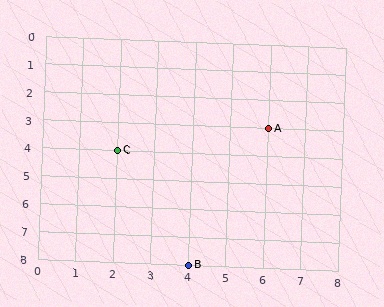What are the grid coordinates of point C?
Point C is at grid coordinates (2, 4).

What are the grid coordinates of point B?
Point B is at grid coordinates (4, 8).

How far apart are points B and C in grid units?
Points B and C are 2 columns and 4 rows apart (about 4.5 grid units diagonally).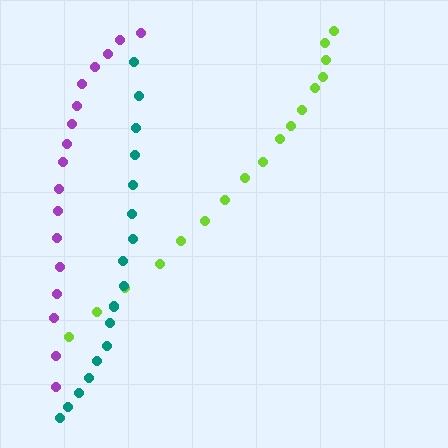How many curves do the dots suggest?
There are 3 distinct paths.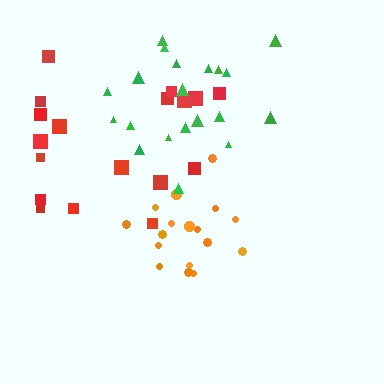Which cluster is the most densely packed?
Orange.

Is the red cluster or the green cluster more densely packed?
Green.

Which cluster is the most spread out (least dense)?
Red.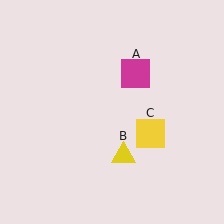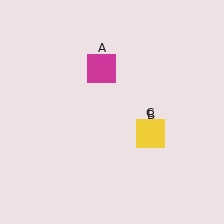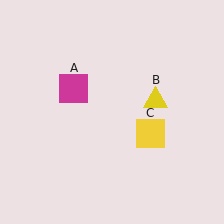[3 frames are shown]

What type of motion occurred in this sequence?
The magenta square (object A), yellow triangle (object B) rotated counterclockwise around the center of the scene.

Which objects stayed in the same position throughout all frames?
Yellow square (object C) remained stationary.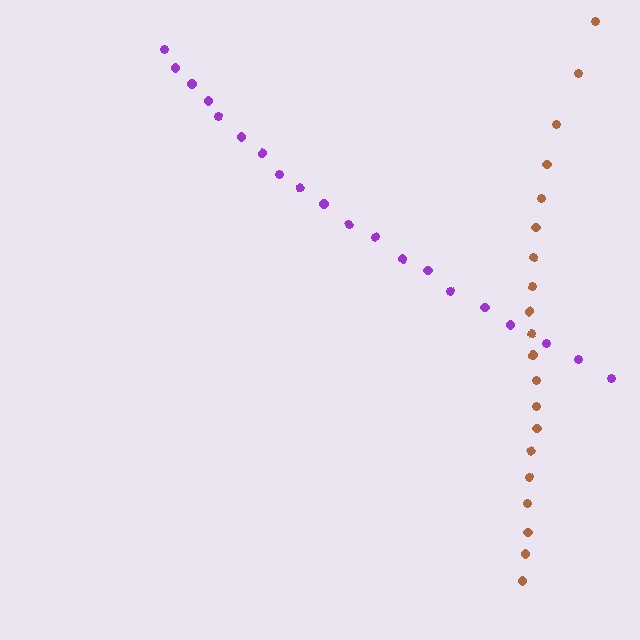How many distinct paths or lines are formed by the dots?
There are 2 distinct paths.